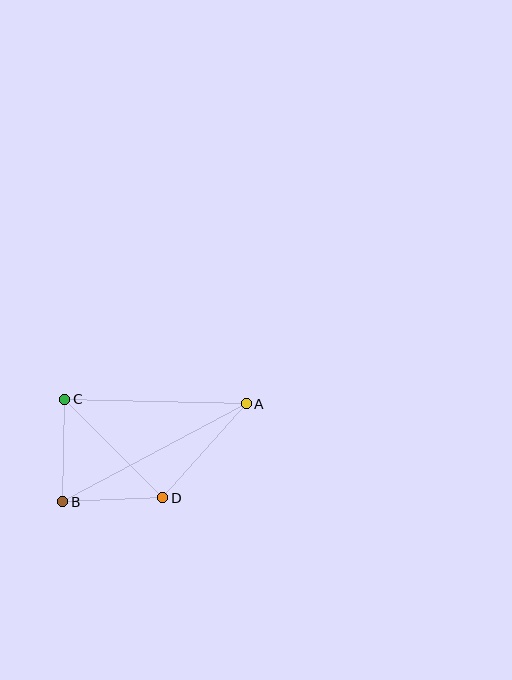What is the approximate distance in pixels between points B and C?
The distance between B and C is approximately 102 pixels.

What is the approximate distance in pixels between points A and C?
The distance between A and C is approximately 182 pixels.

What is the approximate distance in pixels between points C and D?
The distance between C and D is approximately 139 pixels.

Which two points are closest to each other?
Points B and D are closest to each other.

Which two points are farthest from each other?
Points A and B are farthest from each other.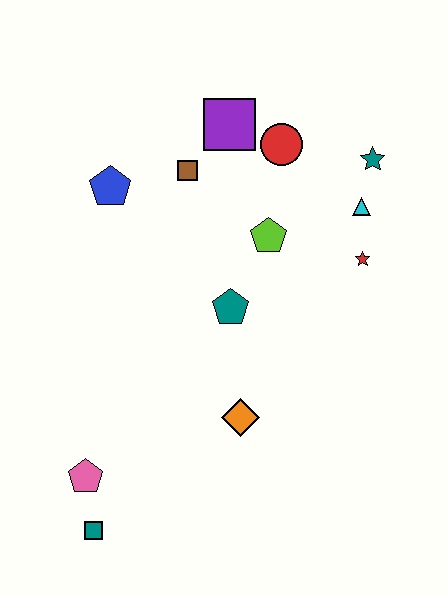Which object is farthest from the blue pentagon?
The teal square is farthest from the blue pentagon.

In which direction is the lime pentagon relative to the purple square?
The lime pentagon is below the purple square.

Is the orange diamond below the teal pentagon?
Yes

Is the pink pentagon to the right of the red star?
No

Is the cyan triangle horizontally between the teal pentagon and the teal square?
No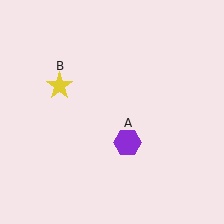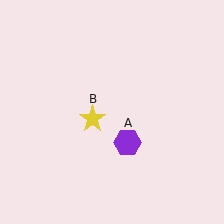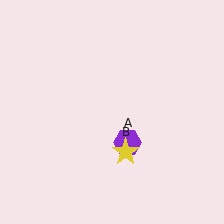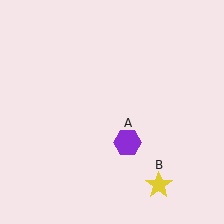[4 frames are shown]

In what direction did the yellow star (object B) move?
The yellow star (object B) moved down and to the right.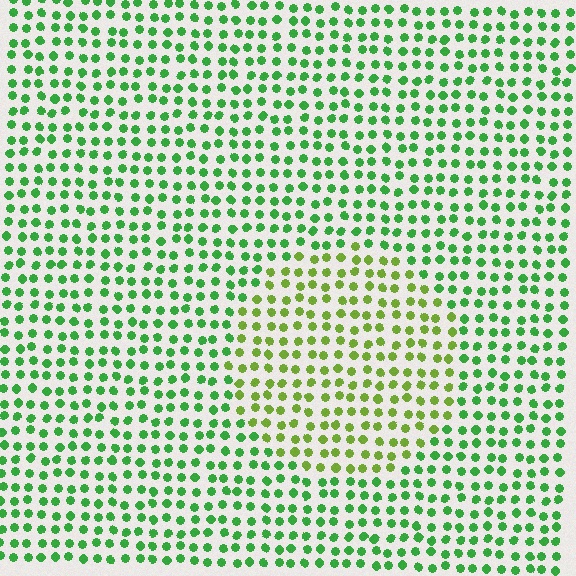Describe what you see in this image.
The image is filled with small green elements in a uniform arrangement. A circle-shaped region is visible where the elements are tinted to a slightly different hue, forming a subtle color boundary.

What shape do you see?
I see a circle.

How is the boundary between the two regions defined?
The boundary is defined purely by a slight shift in hue (about 36 degrees). Spacing, size, and orientation are identical on both sides.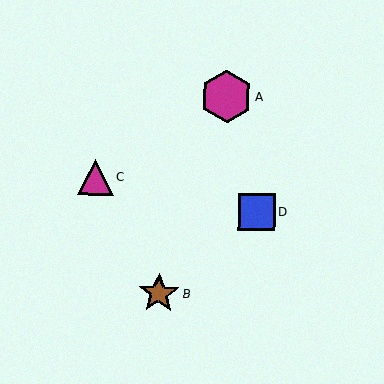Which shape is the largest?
The magenta hexagon (labeled A) is the largest.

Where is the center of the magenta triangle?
The center of the magenta triangle is at (96, 177).